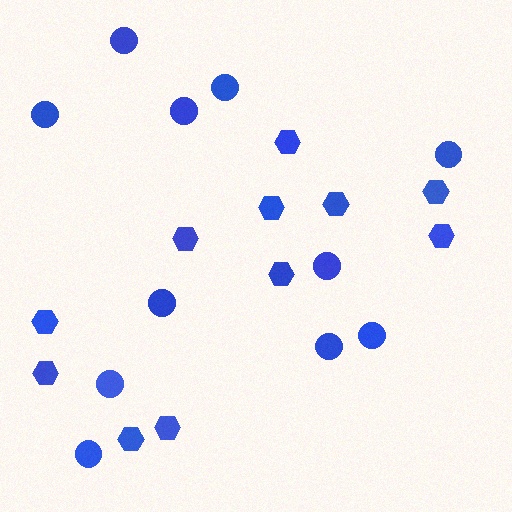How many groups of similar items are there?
There are 2 groups: one group of circles (11) and one group of hexagons (11).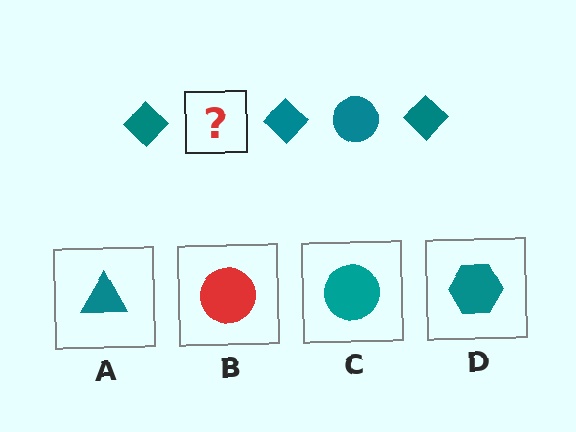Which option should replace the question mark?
Option C.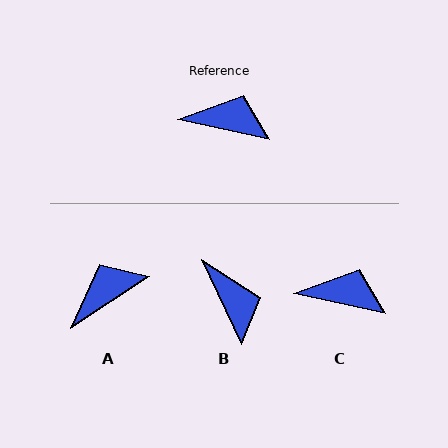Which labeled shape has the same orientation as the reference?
C.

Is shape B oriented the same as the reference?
No, it is off by about 52 degrees.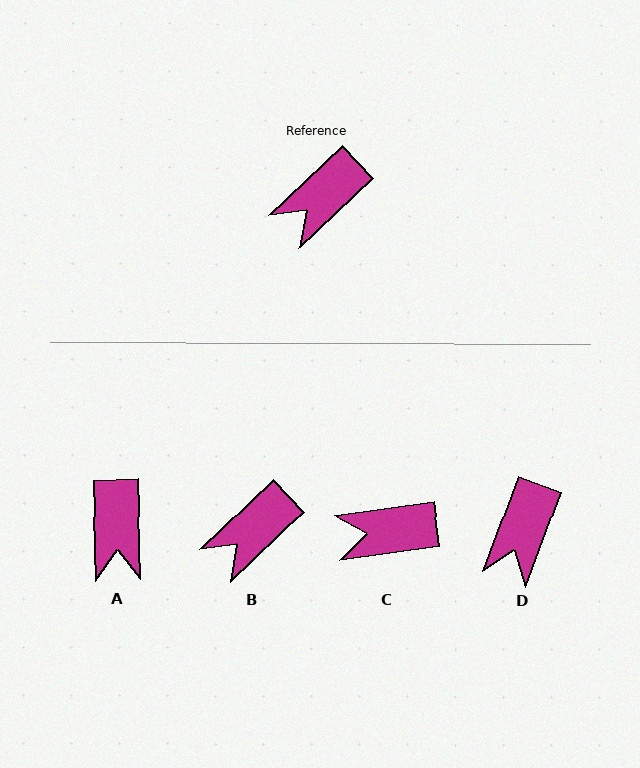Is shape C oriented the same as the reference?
No, it is off by about 35 degrees.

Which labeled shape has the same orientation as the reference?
B.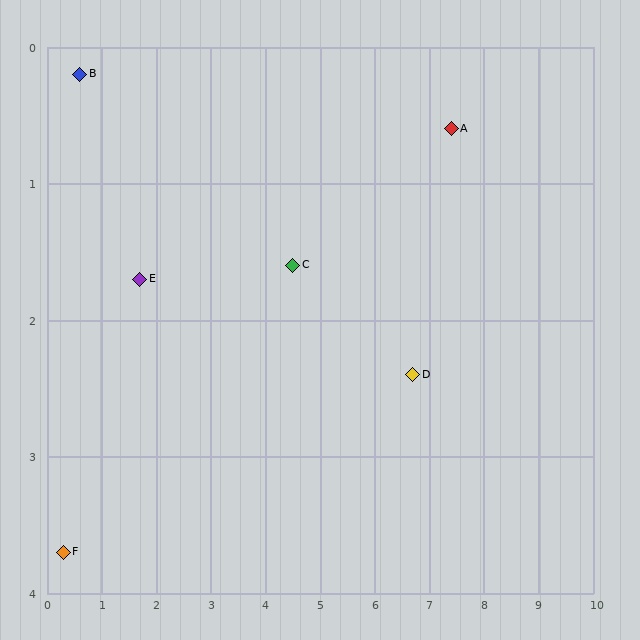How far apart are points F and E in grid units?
Points F and E are about 2.4 grid units apart.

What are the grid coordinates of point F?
Point F is at approximately (0.3, 3.7).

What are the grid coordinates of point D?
Point D is at approximately (6.7, 2.4).